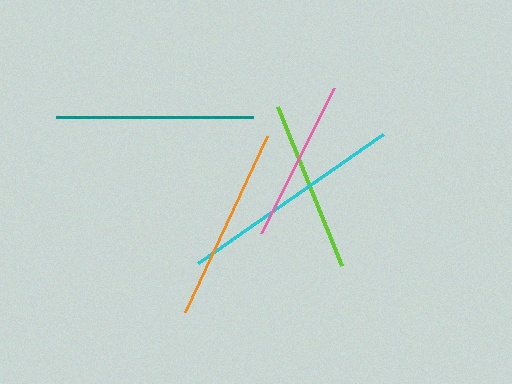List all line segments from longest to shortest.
From longest to shortest: cyan, teal, orange, lime, pink.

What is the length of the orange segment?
The orange segment is approximately 195 pixels long.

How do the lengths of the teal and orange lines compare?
The teal and orange lines are approximately the same length.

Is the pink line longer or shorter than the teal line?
The teal line is longer than the pink line.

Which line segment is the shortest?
The pink line is the shortest at approximately 162 pixels.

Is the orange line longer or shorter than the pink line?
The orange line is longer than the pink line.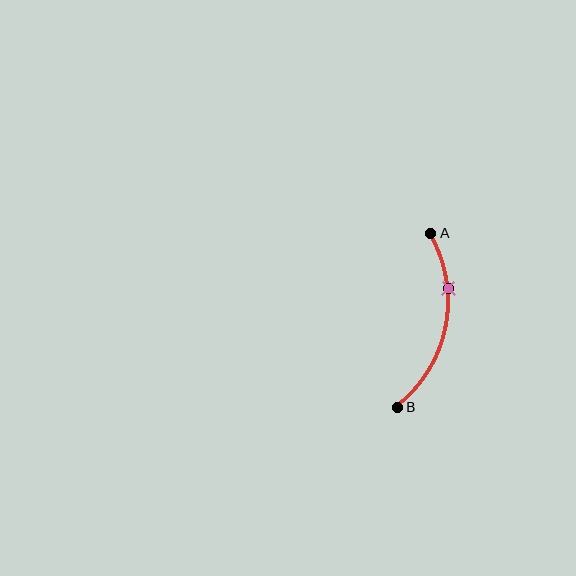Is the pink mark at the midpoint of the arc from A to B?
No. The pink mark lies on the arc but is closer to endpoint A. The arc midpoint would be at the point on the curve equidistant along the arc from both A and B.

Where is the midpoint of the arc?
The arc midpoint is the point on the curve farthest from the straight line joining A and B. It sits to the right of that line.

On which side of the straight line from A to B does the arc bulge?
The arc bulges to the right of the straight line connecting A and B.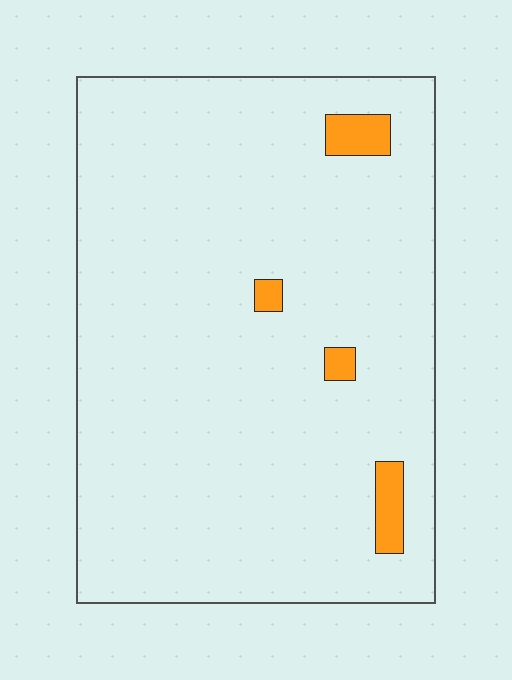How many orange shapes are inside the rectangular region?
4.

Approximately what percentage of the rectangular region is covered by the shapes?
Approximately 5%.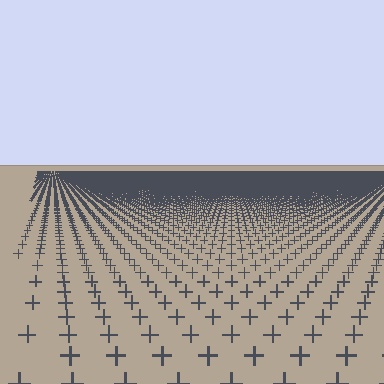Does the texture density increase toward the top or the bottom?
Density increases toward the top.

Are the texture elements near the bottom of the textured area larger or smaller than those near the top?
Larger. Near the bottom, elements are closer to the viewer and appear at a bigger on-screen size.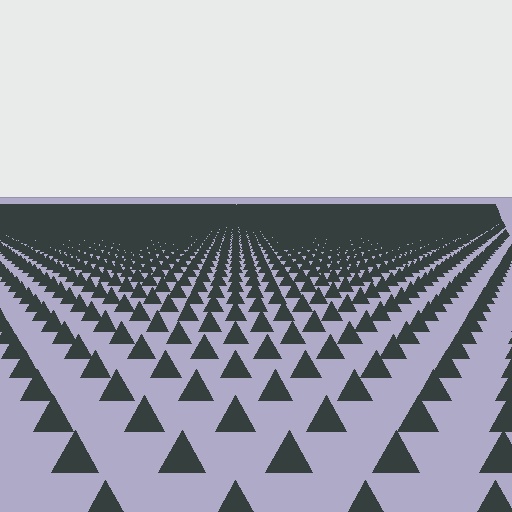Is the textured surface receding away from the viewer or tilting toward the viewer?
The surface is receding away from the viewer. Texture elements get smaller and denser toward the top.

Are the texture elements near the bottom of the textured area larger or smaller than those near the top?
Larger. Near the bottom, elements are closer to the viewer and appear at a bigger on-screen size.